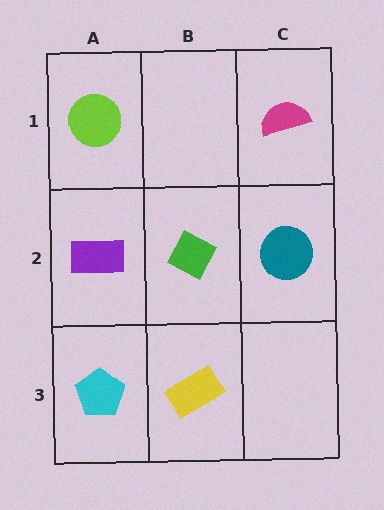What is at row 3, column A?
A cyan pentagon.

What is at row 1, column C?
A magenta semicircle.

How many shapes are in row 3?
2 shapes.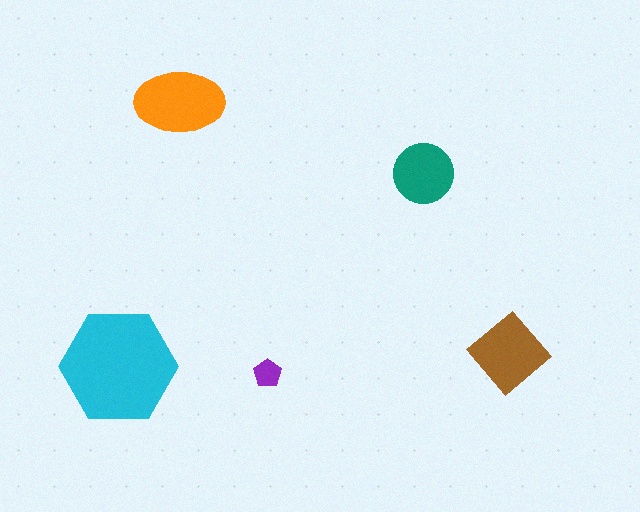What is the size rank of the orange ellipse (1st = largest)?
2nd.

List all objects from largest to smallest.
The cyan hexagon, the orange ellipse, the brown diamond, the teal circle, the purple pentagon.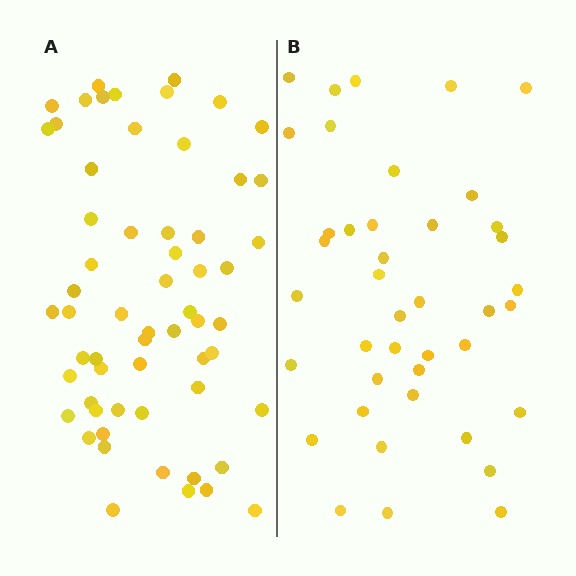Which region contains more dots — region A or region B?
Region A (the left region) has more dots.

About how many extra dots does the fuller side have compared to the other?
Region A has approximately 20 more dots than region B.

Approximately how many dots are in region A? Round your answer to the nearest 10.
About 60 dots.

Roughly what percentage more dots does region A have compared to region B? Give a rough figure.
About 45% more.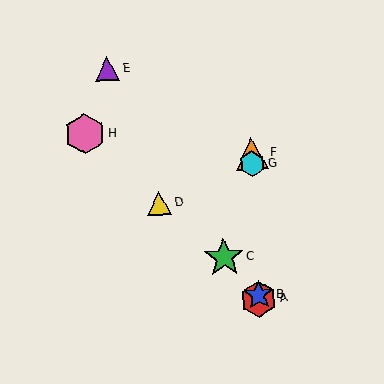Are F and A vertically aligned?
Yes, both are at x≈251.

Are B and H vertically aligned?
No, B is at x≈259 and H is at x≈85.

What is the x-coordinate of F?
Object F is at x≈251.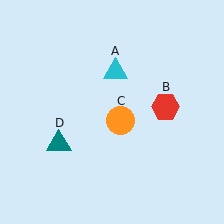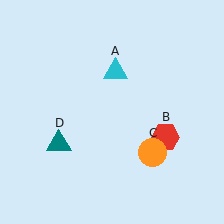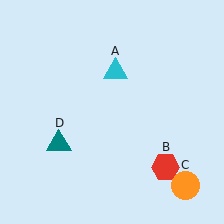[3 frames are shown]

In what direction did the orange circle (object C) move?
The orange circle (object C) moved down and to the right.